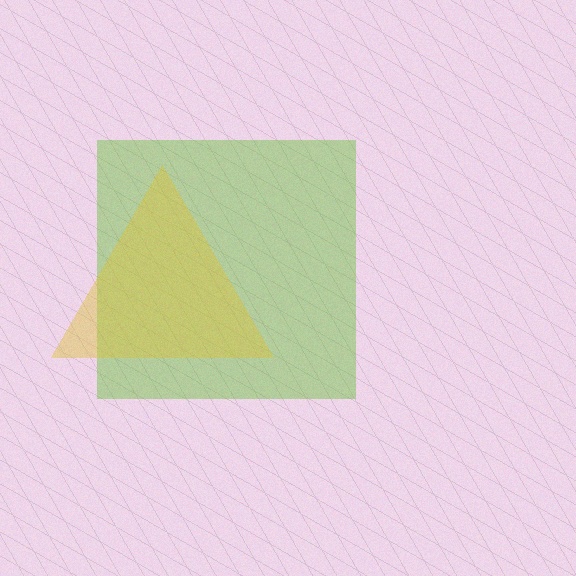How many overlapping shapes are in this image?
There are 2 overlapping shapes in the image.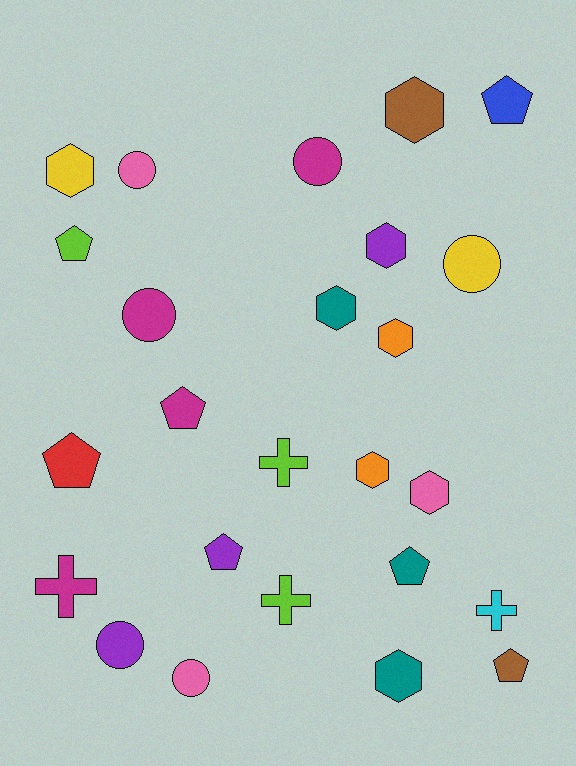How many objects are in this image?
There are 25 objects.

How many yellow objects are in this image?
There are 2 yellow objects.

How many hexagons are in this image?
There are 8 hexagons.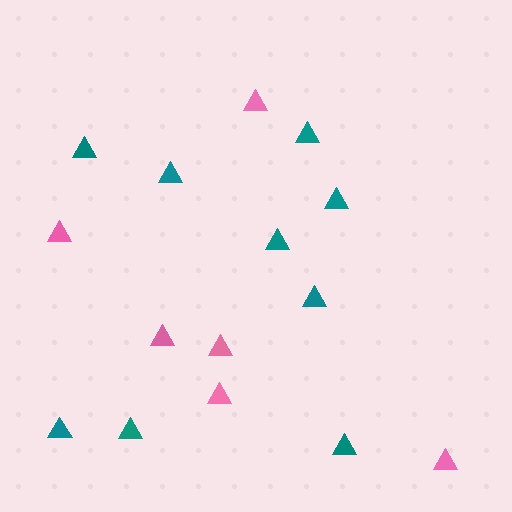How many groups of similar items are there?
There are 2 groups: one group of pink triangles (6) and one group of teal triangles (9).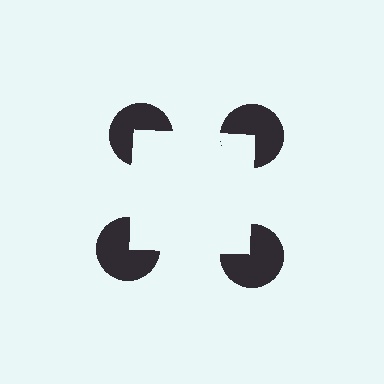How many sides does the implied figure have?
4 sides.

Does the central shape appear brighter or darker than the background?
It typically appears slightly brighter than the background, even though no actual brightness change is drawn.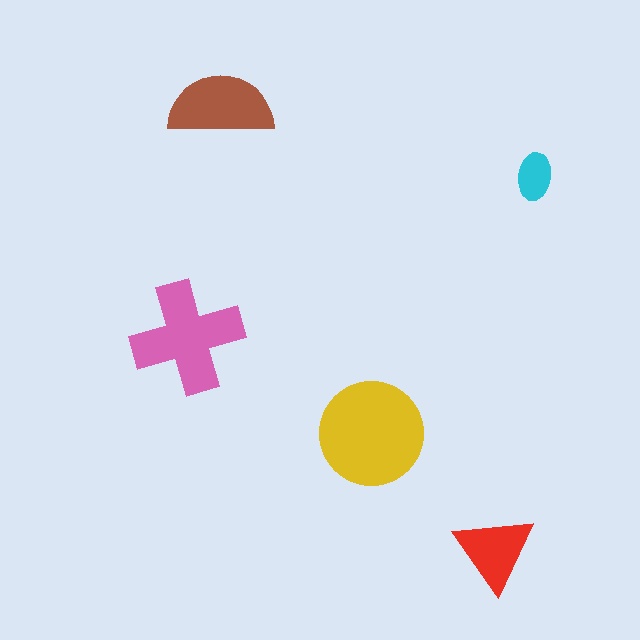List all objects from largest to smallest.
The yellow circle, the pink cross, the brown semicircle, the red triangle, the cyan ellipse.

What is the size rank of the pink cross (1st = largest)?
2nd.